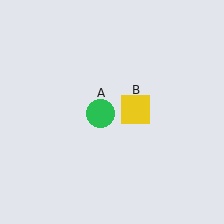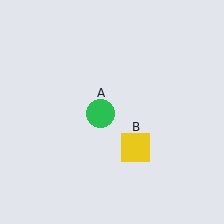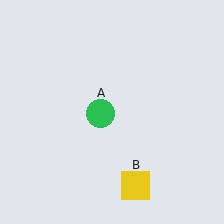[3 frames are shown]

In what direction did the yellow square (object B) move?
The yellow square (object B) moved down.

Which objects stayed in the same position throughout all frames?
Green circle (object A) remained stationary.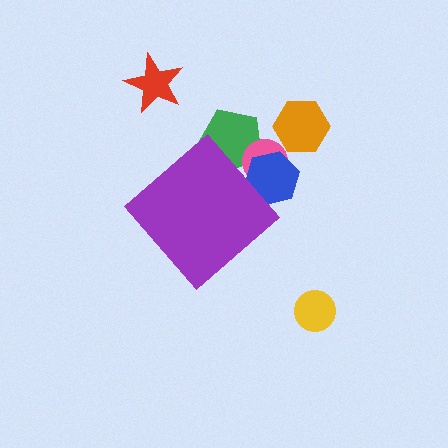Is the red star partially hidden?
No, the red star is fully visible.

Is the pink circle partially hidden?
Yes, the pink circle is partially hidden behind the purple diamond.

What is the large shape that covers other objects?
A purple diamond.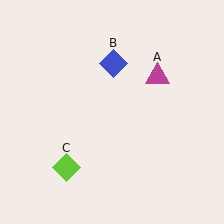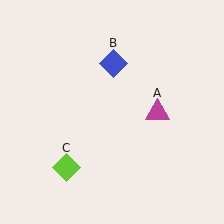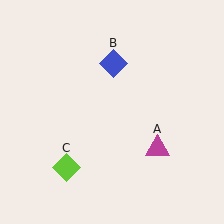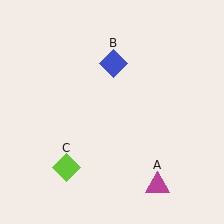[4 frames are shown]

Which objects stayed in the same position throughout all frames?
Blue diamond (object B) and lime diamond (object C) remained stationary.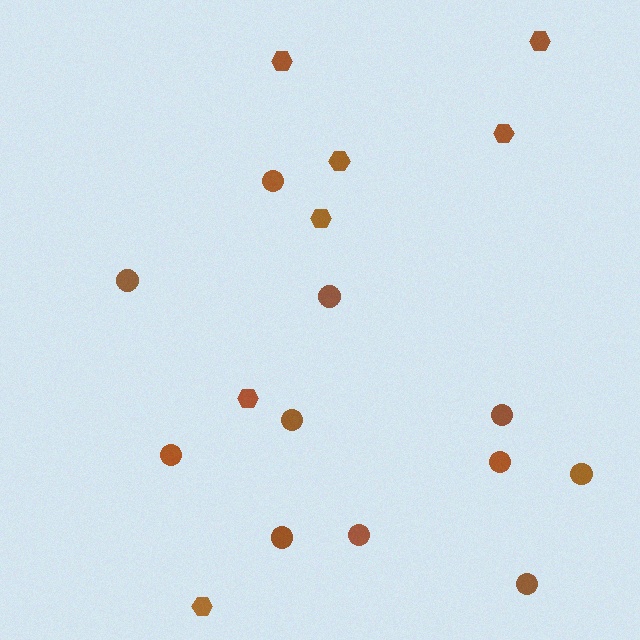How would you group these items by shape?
There are 2 groups: one group of circles (11) and one group of hexagons (7).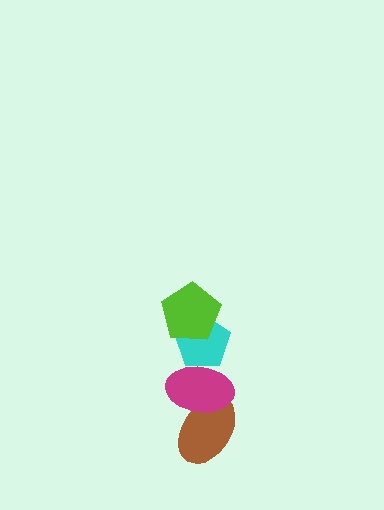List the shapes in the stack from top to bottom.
From top to bottom: the lime pentagon, the cyan pentagon, the magenta ellipse, the brown ellipse.